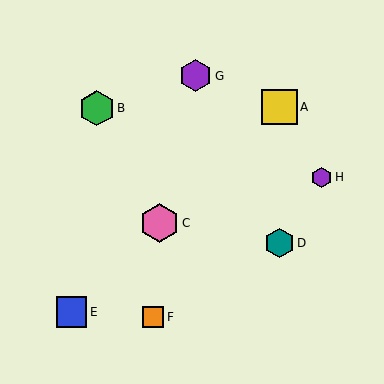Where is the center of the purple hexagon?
The center of the purple hexagon is at (196, 76).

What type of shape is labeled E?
Shape E is a blue square.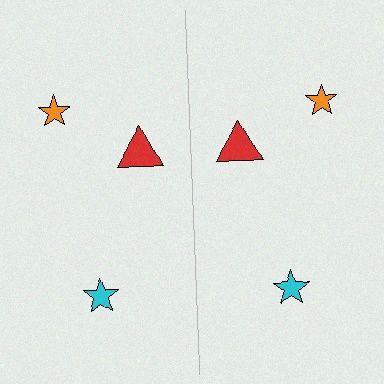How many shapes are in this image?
There are 6 shapes in this image.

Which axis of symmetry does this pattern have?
The pattern has a vertical axis of symmetry running through the center of the image.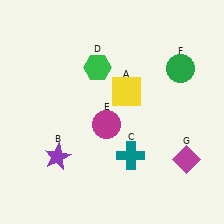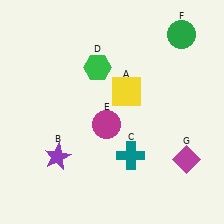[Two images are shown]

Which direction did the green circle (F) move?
The green circle (F) moved up.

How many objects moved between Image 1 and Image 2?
1 object moved between the two images.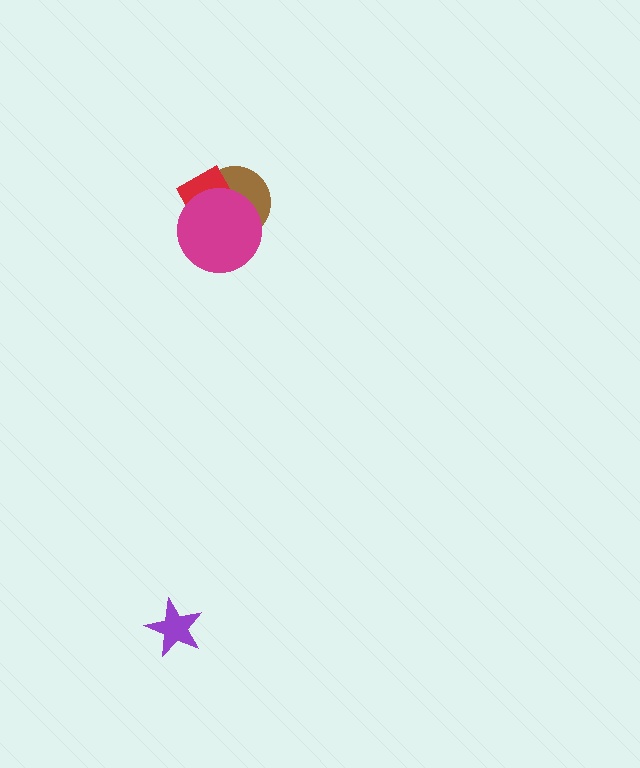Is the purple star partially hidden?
No, no other shape covers it.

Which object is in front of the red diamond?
The magenta circle is in front of the red diamond.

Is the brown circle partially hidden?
Yes, it is partially covered by another shape.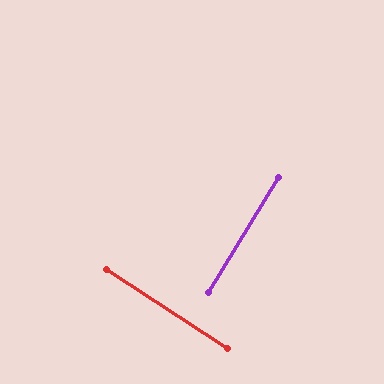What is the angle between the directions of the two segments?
Approximately 88 degrees.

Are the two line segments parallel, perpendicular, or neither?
Perpendicular — they meet at approximately 88°.